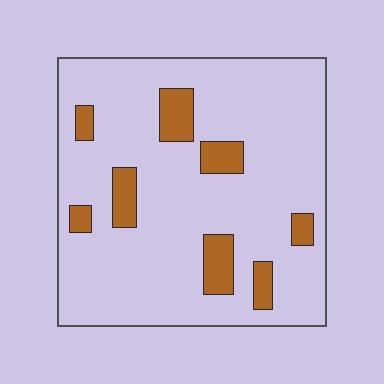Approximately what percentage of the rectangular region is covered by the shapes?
Approximately 15%.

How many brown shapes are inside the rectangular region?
8.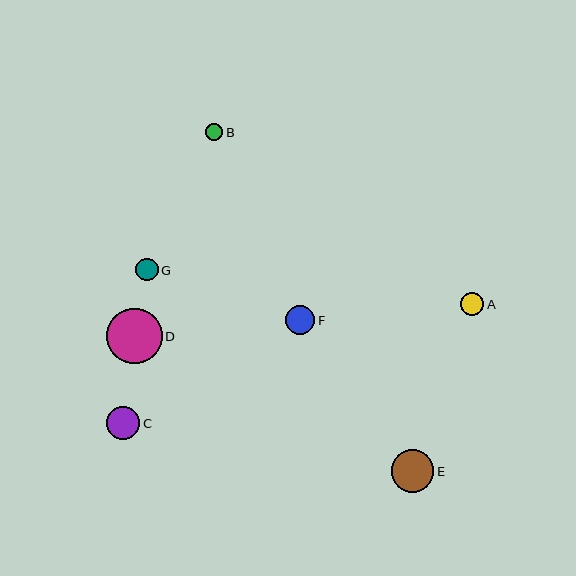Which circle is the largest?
Circle D is the largest with a size of approximately 55 pixels.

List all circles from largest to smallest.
From largest to smallest: D, E, C, F, A, G, B.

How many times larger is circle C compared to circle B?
Circle C is approximately 2.0 times the size of circle B.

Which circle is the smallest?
Circle B is the smallest with a size of approximately 17 pixels.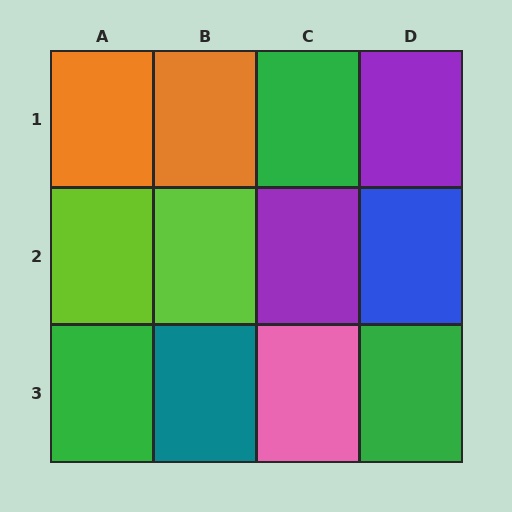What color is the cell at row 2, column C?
Purple.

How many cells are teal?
1 cell is teal.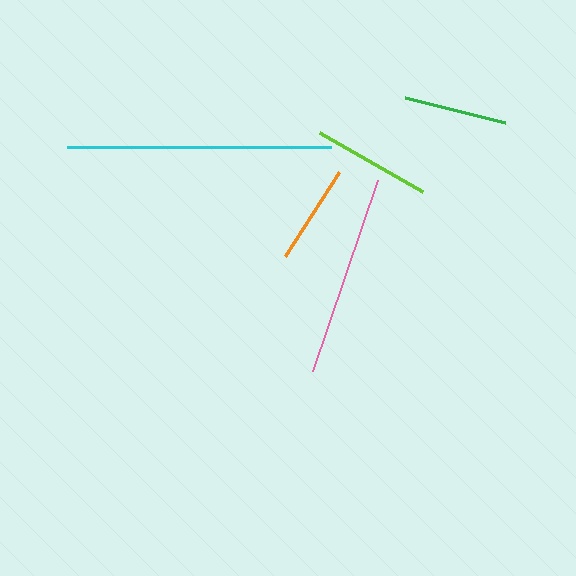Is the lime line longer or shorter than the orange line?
The lime line is longer than the orange line.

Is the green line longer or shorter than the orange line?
The green line is longer than the orange line.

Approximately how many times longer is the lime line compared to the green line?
The lime line is approximately 1.1 times the length of the green line.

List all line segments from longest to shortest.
From longest to shortest: cyan, pink, lime, green, orange.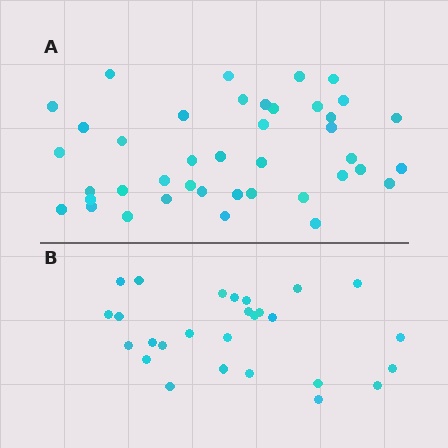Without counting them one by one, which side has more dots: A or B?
Region A (the top region) has more dots.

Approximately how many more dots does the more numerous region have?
Region A has approximately 15 more dots than region B.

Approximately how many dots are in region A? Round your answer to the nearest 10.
About 40 dots. (The exact count is 41, which rounds to 40.)